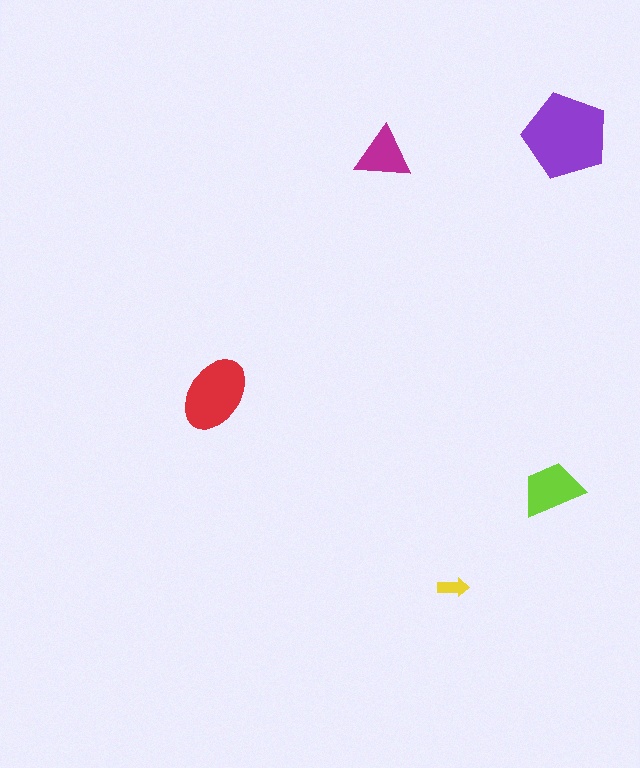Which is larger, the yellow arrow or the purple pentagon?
The purple pentagon.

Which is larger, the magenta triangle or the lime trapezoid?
The lime trapezoid.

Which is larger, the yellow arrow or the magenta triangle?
The magenta triangle.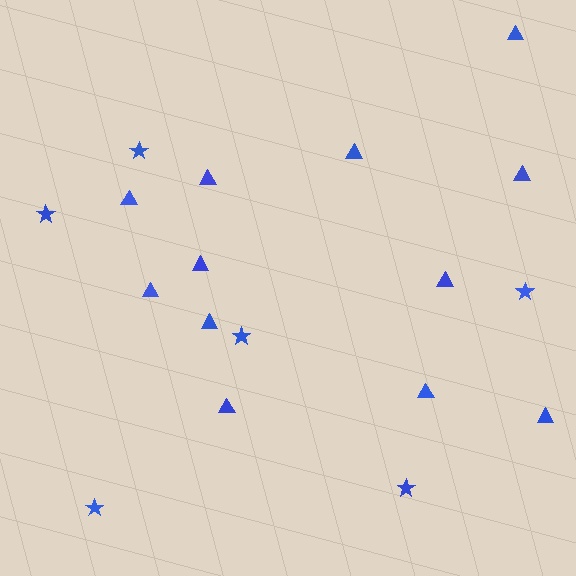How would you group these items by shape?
There are 2 groups: one group of stars (6) and one group of triangles (12).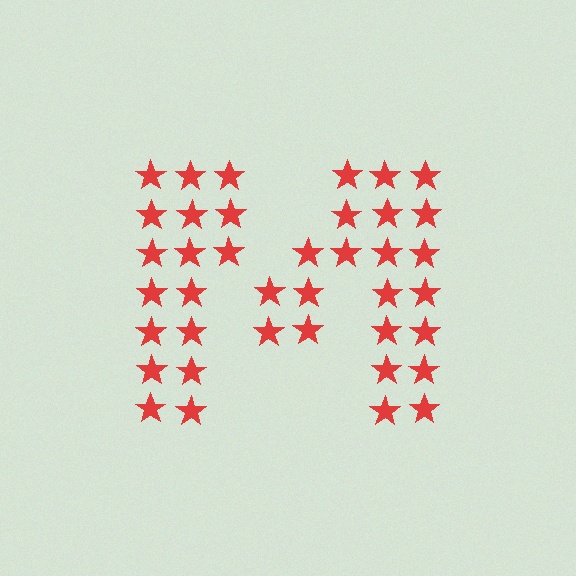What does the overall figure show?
The overall figure shows the letter M.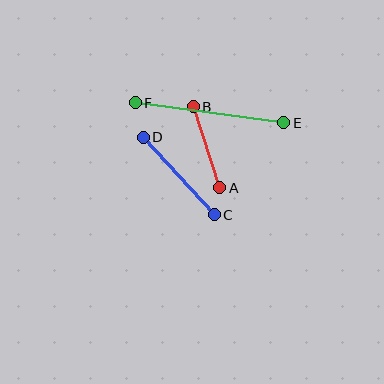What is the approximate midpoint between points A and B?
The midpoint is at approximately (207, 147) pixels.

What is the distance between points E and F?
The distance is approximately 150 pixels.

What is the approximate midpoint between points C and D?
The midpoint is at approximately (179, 176) pixels.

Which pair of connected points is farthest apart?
Points E and F are farthest apart.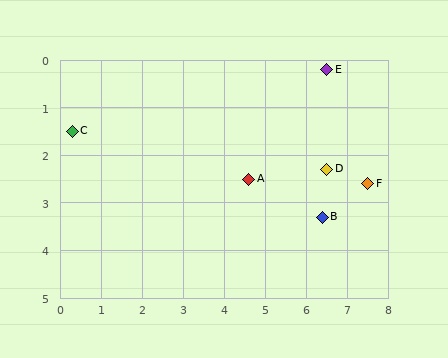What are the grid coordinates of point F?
Point F is at approximately (7.5, 2.6).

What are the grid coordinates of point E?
Point E is at approximately (6.5, 0.2).